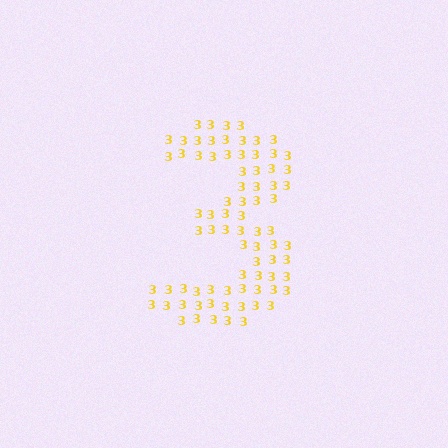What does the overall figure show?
The overall figure shows the digit 3.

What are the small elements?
The small elements are digit 3's.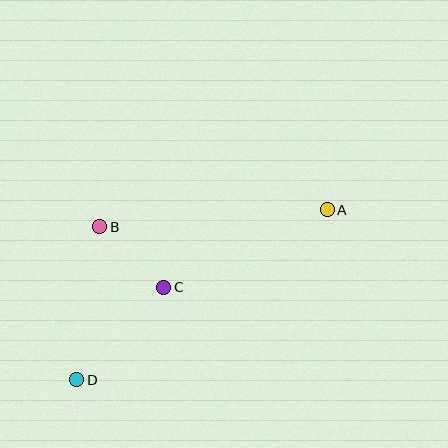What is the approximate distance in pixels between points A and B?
The distance between A and B is approximately 228 pixels.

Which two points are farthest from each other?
Points A and D are farthest from each other.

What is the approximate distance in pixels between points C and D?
The distance between C and D is approximately 127 pixels.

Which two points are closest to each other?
Points B and C are closest to each other.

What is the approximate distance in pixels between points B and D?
The distance between B and D is approximately 155 pixels.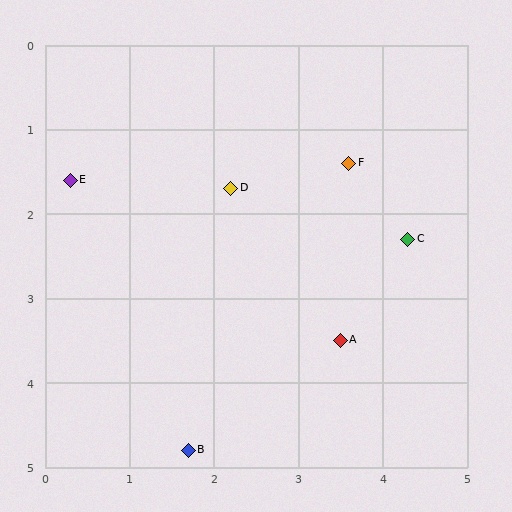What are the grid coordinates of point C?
Point C is at approximately (4.3, 2.3).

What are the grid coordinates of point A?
Point A is at approximately (3.5, 3.5).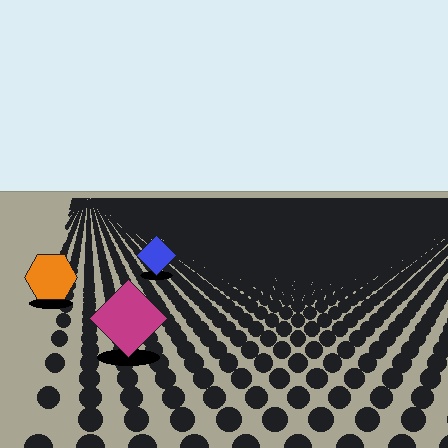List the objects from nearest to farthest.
From nearest to farthest: the magenta diamond, the orange hexagon, the blue diamond.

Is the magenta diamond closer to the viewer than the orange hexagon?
Yes. The magenta diamond is closer — you can tell from the texture gradient: the ground texture is coarser near it.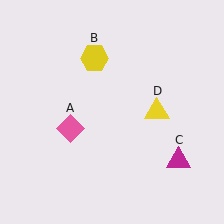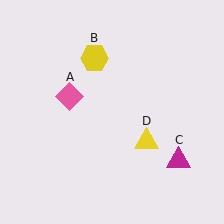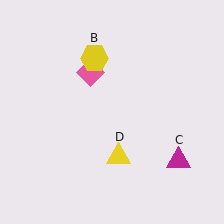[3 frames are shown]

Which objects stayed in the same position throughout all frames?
Yellow hexagon (object B) and magenta triangle (object C) remained stationary.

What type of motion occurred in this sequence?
The pink diamond (object A), yellow triangle (object D) rotated clockwise around the center of the scene.